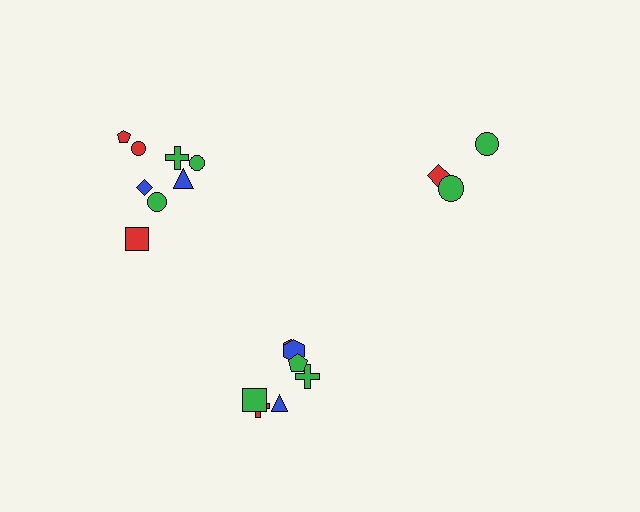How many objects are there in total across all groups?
There are 18 objects.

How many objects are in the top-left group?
There are 8 objects.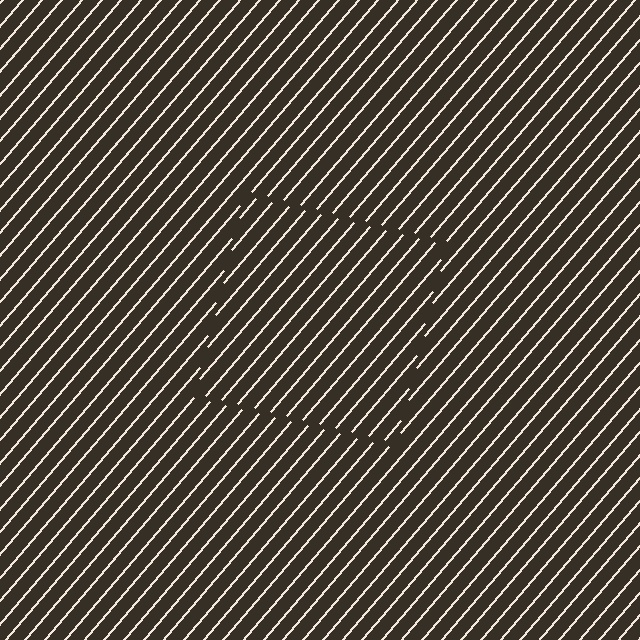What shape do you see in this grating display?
An illusory square. The interior of the shape contains the same grating, shifted by half a period — the contour is defined by the phase discontinuity where line-ends from the inner and outer gratings abut.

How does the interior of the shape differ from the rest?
The interior of the shape contains the same grating, shifted by half a period — the contour is defined by the phase discontinuity where line-ends from the inner and outer gratings abut.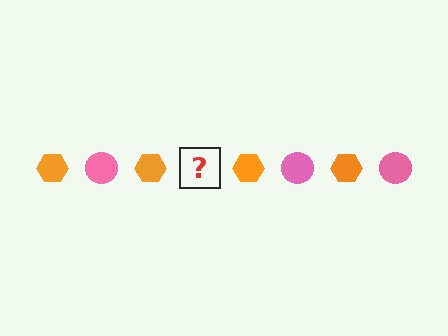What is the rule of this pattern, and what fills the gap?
The rule is that the pattern alternates between orange hexagon and pink circle. The gap should be filled with a pink circle.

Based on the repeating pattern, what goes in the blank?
The blank should be a pink circle.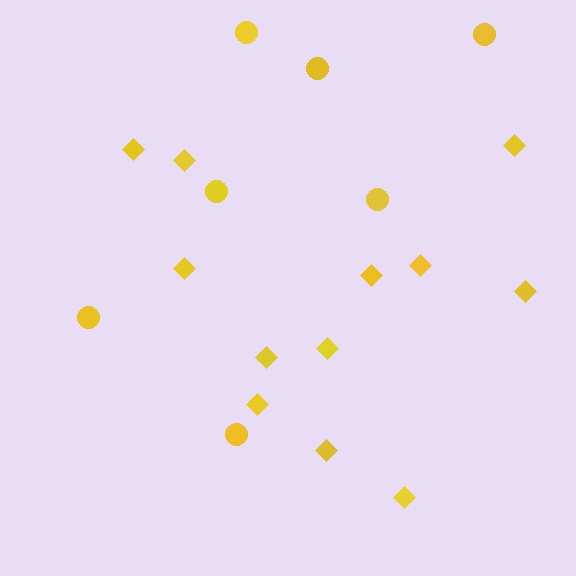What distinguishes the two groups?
There are 2 groups: one group of circles (7) and one group of diamonds (12).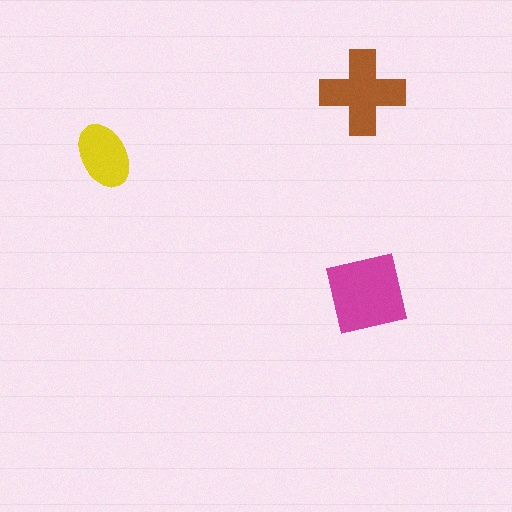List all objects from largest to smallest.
The magenta square, the brown cross, the yellow ellipse.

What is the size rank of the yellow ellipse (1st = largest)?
3rd.